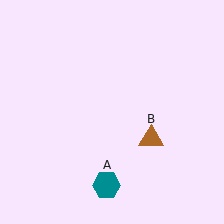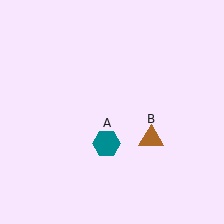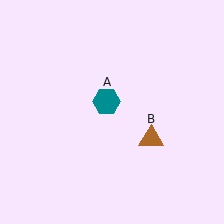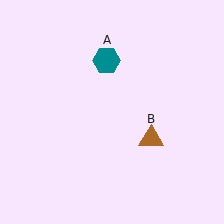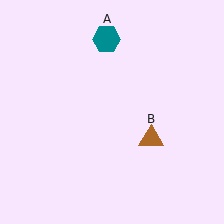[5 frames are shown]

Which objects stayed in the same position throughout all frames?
Brown triangle (object B) remained stationary.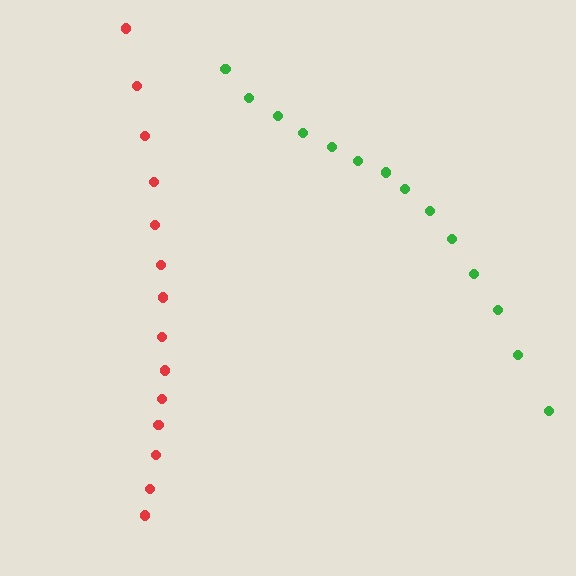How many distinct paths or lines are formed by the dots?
There are 2 distinct paths.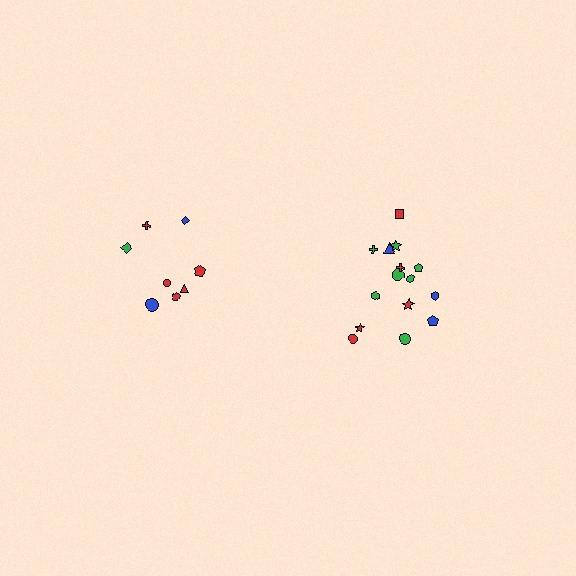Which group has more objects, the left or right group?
The right group.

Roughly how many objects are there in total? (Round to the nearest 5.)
Roughly 25 objects in total.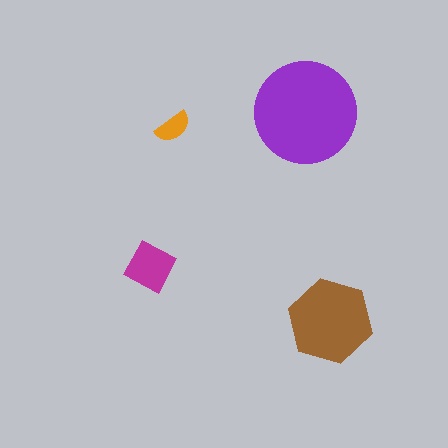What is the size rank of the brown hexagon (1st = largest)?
2nd.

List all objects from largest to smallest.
The purple circle, the brown hexagon, the magenta square, the orange semicircle.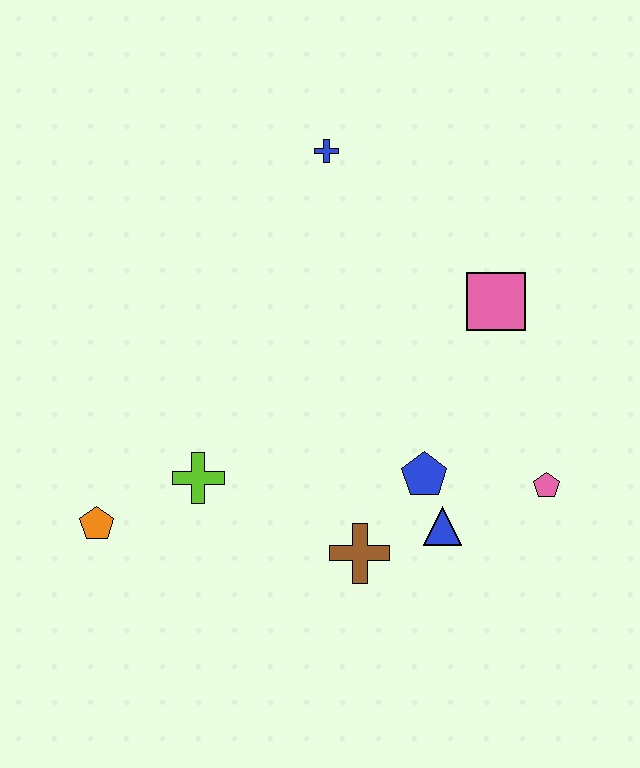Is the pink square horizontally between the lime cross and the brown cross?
No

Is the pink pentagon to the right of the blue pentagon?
Yes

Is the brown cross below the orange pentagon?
Yes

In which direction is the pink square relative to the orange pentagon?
The pink square is to the right of the orange pentagon.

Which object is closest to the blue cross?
The pink square is closest to the blue cross.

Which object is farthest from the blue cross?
The orange pentagon is farthest from the blue cross.